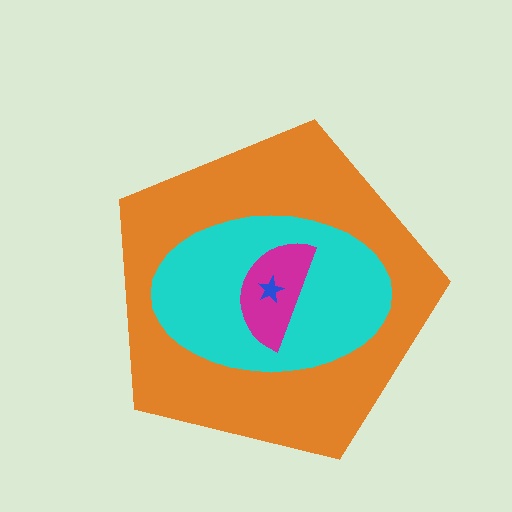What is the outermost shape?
The orange pentagon.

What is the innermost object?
The blue star.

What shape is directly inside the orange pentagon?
The cyan ellipse.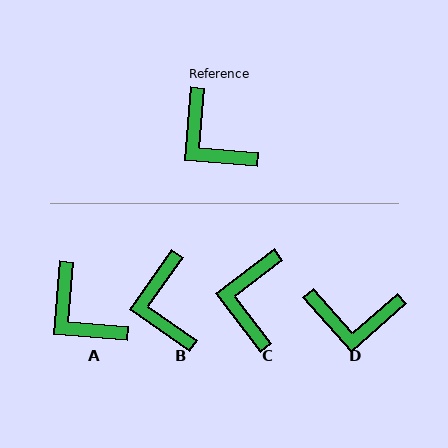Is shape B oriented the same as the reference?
No, it is off by about 31 degrees.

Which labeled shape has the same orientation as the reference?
A.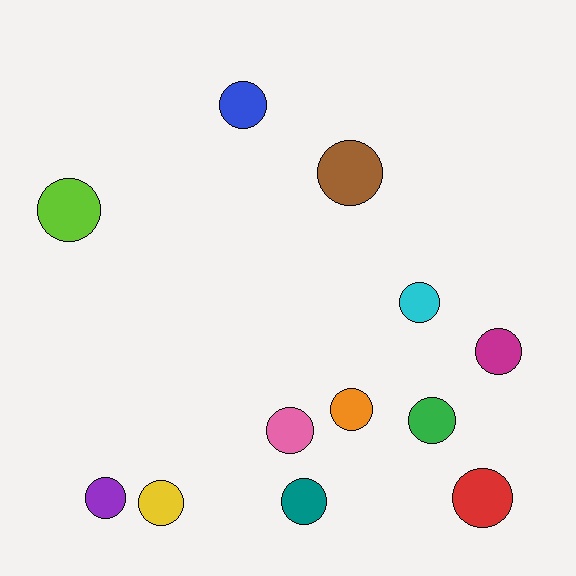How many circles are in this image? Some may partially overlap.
There are 12 circles.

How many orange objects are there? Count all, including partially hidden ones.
There is 1 orange object.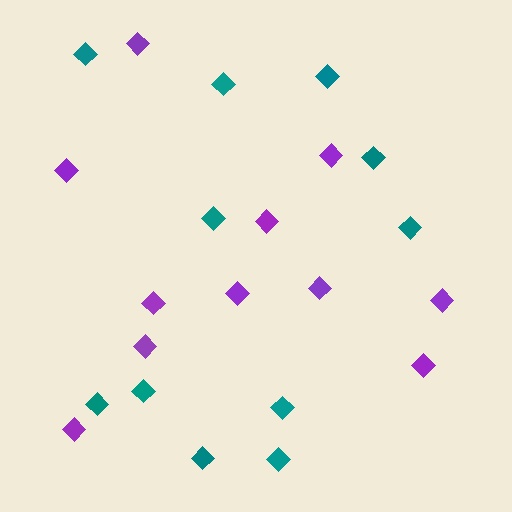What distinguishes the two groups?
There are 2 groups: one group of purple diamonds (11) and one group of teal diamonds (11).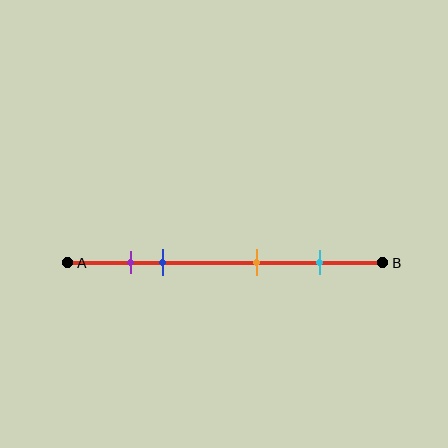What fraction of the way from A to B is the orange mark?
The orange mark is approximately 60% (0.6) of the way from A to B.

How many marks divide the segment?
There are 4 marks dividing the segment.